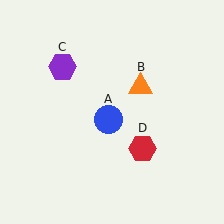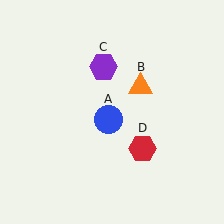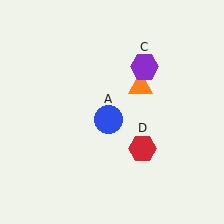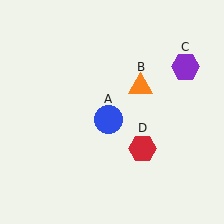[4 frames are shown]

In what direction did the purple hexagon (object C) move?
The purple hexagon (object C) moved right.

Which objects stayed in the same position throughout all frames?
Blue circle (object A) and orange triangle (object B) and red hexagon (object D) remained stationary.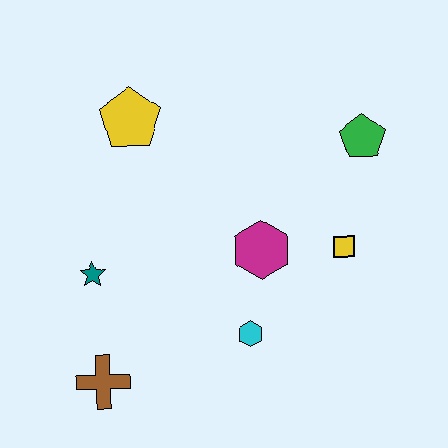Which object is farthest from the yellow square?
The brown cross is farthest from the yellow square.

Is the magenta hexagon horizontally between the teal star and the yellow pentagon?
No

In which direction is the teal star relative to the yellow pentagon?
The teal star is below the yellow pentagon.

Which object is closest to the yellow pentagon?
The teal star is closest to the yellow pentagon.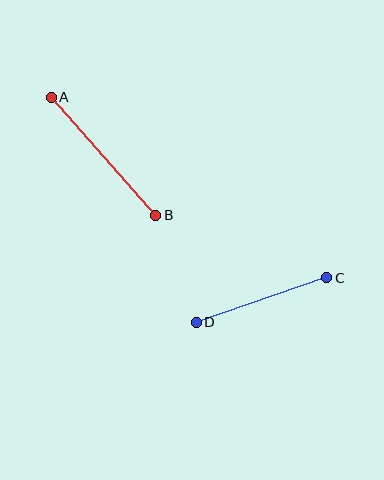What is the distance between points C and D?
The distance is approximately 138 pixels.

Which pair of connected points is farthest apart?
Points A and B are farthest apart.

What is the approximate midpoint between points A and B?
The midpoint is at approximately (103, 156) pixels.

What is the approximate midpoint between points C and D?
The midpoint is at approximately (262, 300) pixels.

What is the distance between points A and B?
The distance is approximately 158 pixels.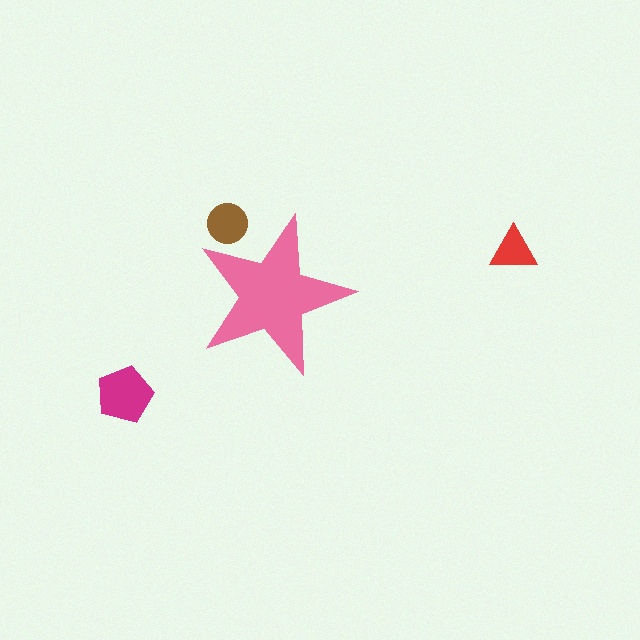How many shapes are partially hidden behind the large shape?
1 shape is partially hidden.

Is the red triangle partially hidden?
No, the red triangle is fully visible.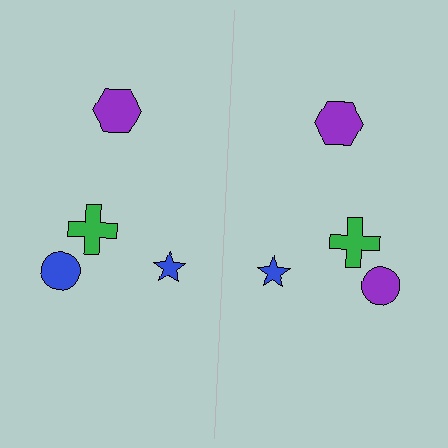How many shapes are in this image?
There are 8 shapes in this image.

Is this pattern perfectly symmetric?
No, the pattern is not perfectly symmetric. The purple circle on the right side breaks the symmetry — its mirror counterpart is blue.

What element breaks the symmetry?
The purple circle on the right side breaks the symmetry — its mirror counterpart is blue.